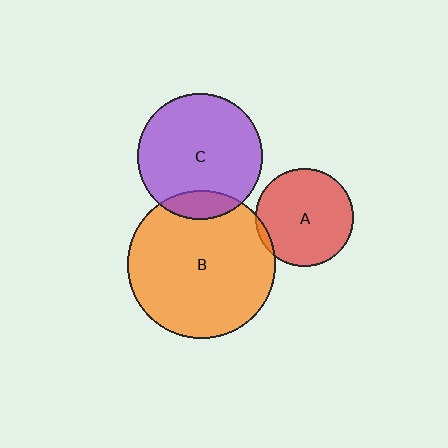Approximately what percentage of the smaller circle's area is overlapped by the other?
Approximately 5%.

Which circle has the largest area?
Circle B (orange).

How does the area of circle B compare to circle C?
Approximately 1.4 times.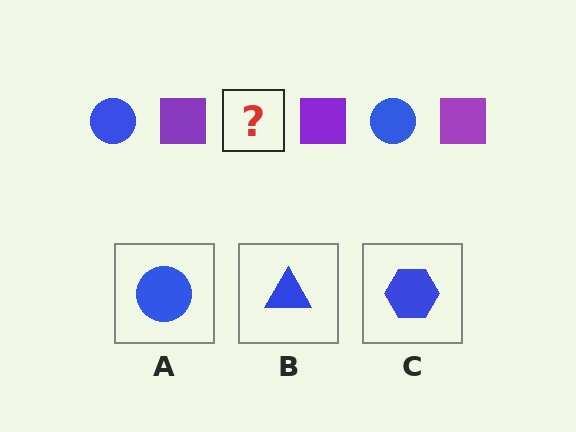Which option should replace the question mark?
Option A.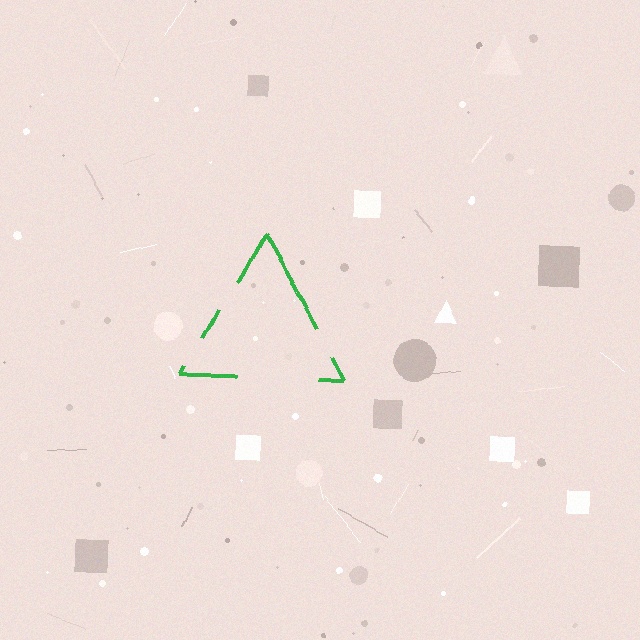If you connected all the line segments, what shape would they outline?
They would outline a triangle.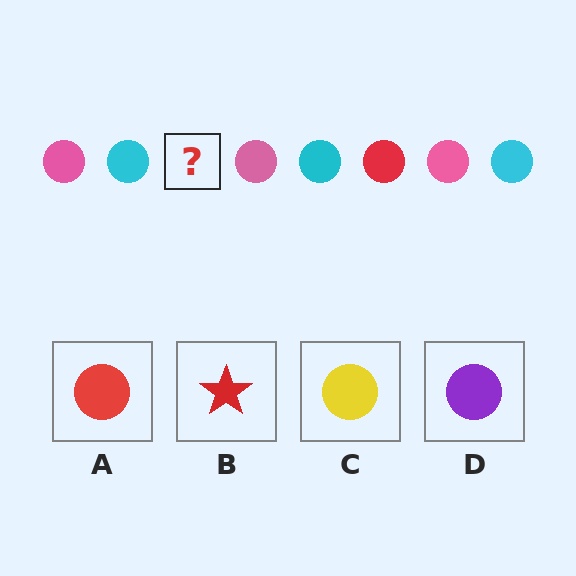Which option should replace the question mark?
Option A.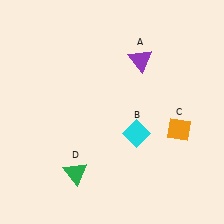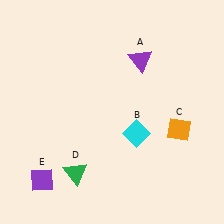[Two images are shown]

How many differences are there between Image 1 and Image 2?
There is 1 difference between the two images.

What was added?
A purple diamond (E) was added in Image 2.